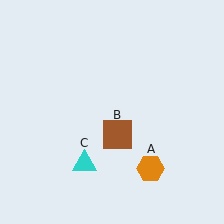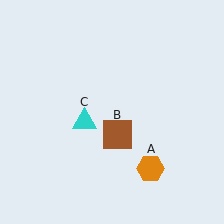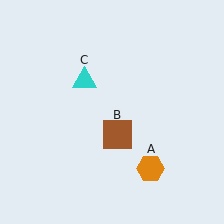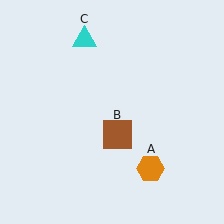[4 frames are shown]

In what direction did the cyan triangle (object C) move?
The cyan triangle (object C) moved up.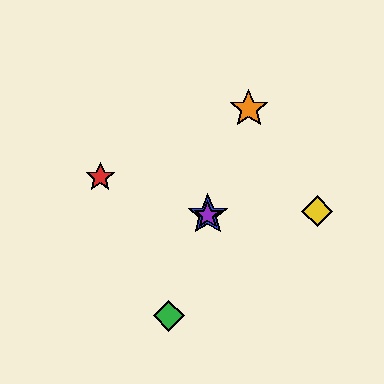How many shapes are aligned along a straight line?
4 shapes (the blue star, the green diamond, the purple star, the orange star) are aligned along a straight line.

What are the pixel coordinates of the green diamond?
The green diamond is at (169, 316).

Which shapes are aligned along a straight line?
The blue star, the green diamond, the purple star, the orange star are aligned along a straight line.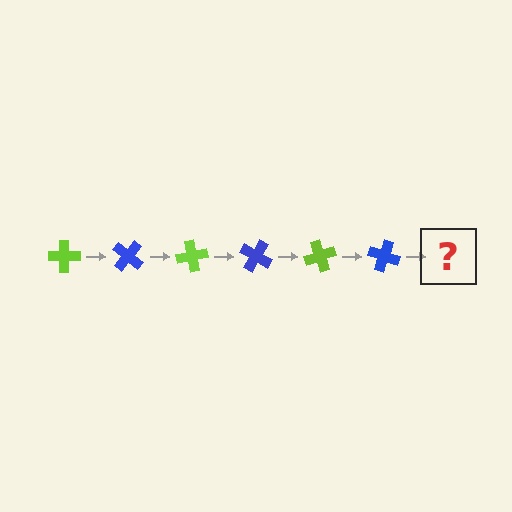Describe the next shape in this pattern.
It should be a lime cross, rotated 240 degrees from the start.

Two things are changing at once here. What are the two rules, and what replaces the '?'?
The two rules are that it rotates 40 degrees each step and the color cycles through lime and blue. The '?' should be a lime cross, rotated 240 degrees from the start.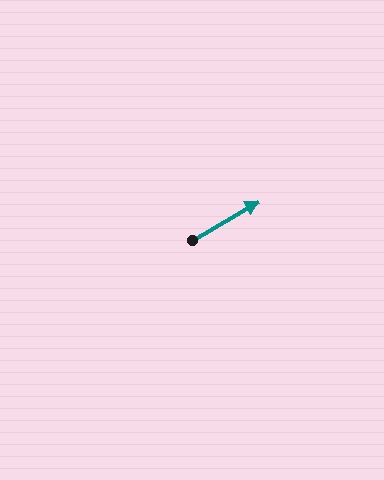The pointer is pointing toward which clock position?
Roughly 2 o'clock.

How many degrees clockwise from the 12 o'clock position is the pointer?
Approximately 60 degrees.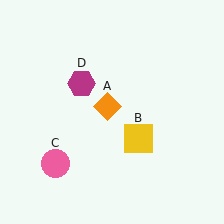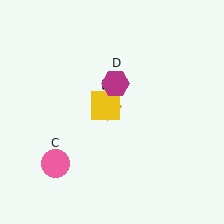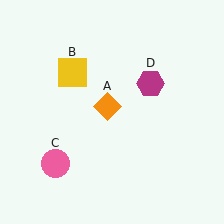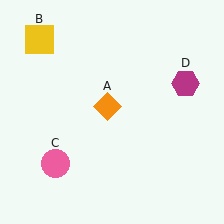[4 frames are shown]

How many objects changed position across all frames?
2 objects changed position: yellow square (object B), magenta hexagon (object D).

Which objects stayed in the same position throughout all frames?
Orange diamond (object A) and pink circle (object C) remained stationary.